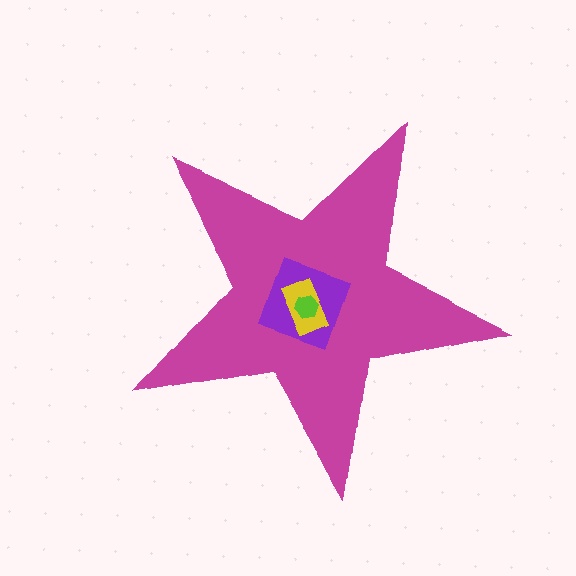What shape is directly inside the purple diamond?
The yellow rectangle.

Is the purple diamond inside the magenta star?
Yes.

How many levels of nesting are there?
4.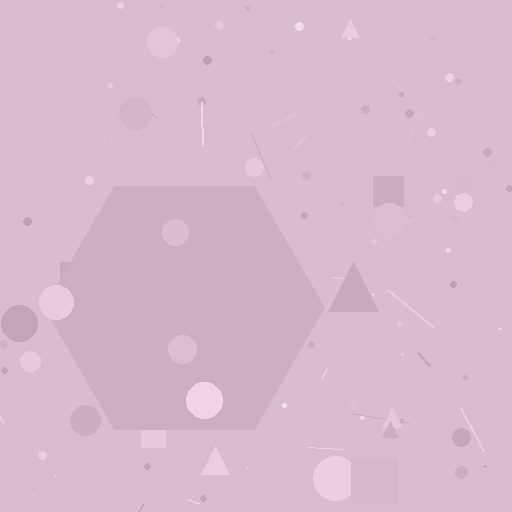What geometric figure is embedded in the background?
A hexagon is embedded in the background.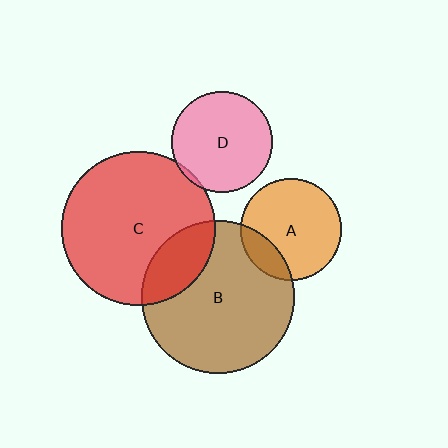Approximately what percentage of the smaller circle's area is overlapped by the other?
Approximately 20%.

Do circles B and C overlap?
Yes.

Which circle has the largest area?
Circle C (red).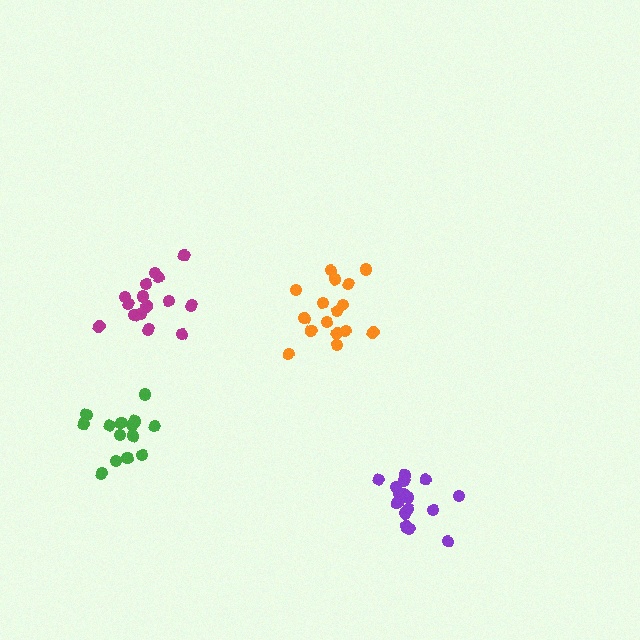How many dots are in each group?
Group 1: 14 dots, Group 2: 16 dots, Group 3: 16 dots, Group 4: 15 dots (61 total).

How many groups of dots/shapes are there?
There are 4 groups.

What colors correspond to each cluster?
The clusters are colored: green, purple, orange, magenta.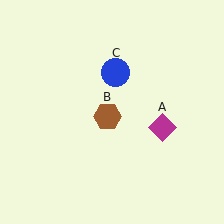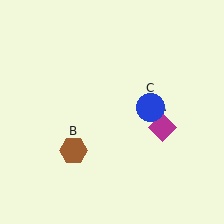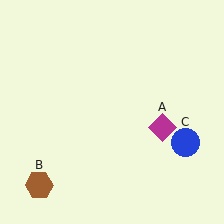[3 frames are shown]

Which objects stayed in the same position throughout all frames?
Magenta diamond (object A) remained stationary.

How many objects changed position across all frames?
2 objects changed position: brown hexagon (object B), blue circle (object C).